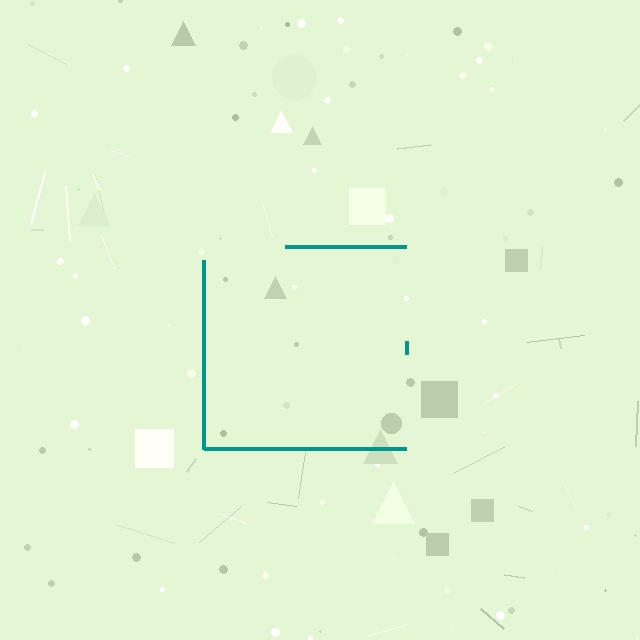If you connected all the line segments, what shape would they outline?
They would outline a square.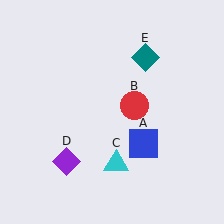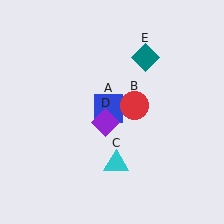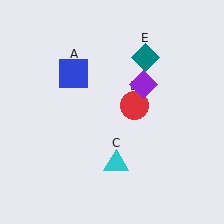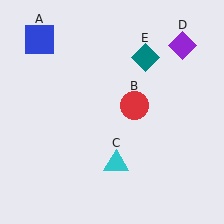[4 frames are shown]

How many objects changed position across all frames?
2 objects changed position: blue square (object A), purple diamond (object D).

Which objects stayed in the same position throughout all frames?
Red circle (object B) and cyan triangle (object C) and teal diamond (object E) remained stationary.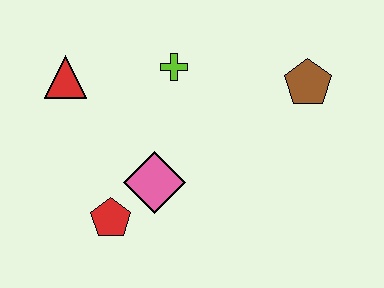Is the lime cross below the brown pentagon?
No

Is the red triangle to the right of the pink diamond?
No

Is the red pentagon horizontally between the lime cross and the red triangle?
Yes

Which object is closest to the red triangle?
The lime cross is closest to the red triangle.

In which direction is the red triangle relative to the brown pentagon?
The red triangle is to the left of the brown pentagon.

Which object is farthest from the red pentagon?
The brown pentagon is farthest from the red pentagon.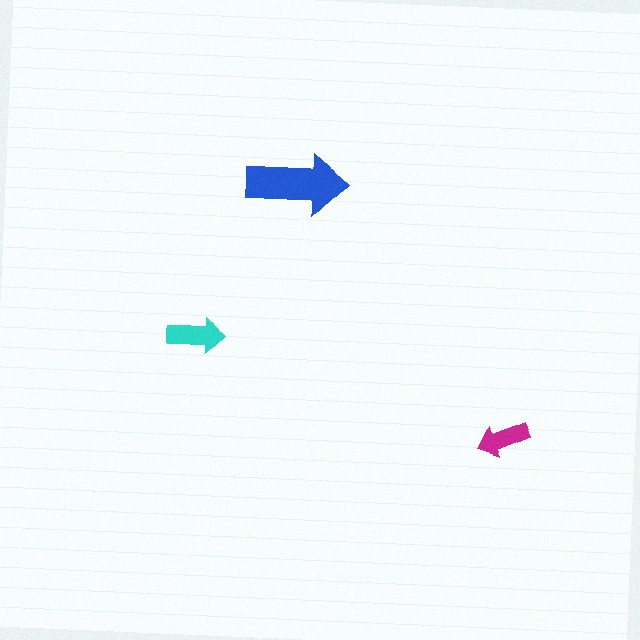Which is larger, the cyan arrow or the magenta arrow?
The cyan one.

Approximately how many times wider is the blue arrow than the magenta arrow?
About 2 times wider.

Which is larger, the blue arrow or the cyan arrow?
The blue one.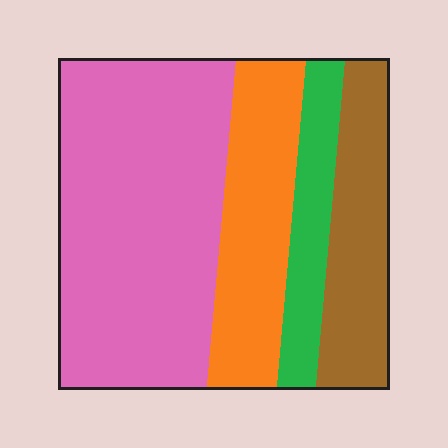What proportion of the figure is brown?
Brown covers 18% of the figure.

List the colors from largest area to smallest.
From largest to smallest: pink, orange, brown, green.